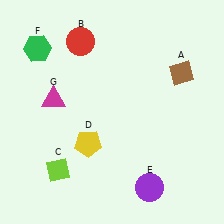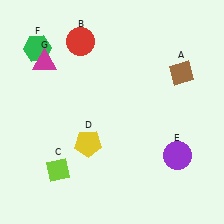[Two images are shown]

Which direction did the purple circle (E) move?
The purple circle (E) moved up.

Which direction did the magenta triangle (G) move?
The magenta triangle (G) moved up.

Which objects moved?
The objects that moved are: the purple circle (E), the magenta triangle (G).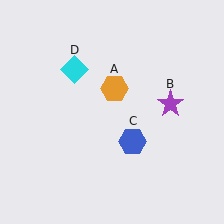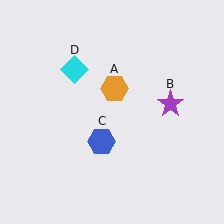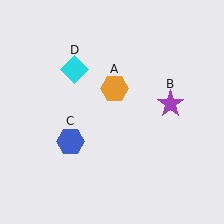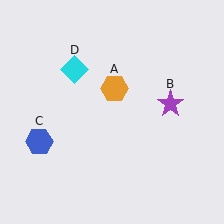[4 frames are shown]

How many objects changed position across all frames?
1 object changed position: blue hexagon (object C).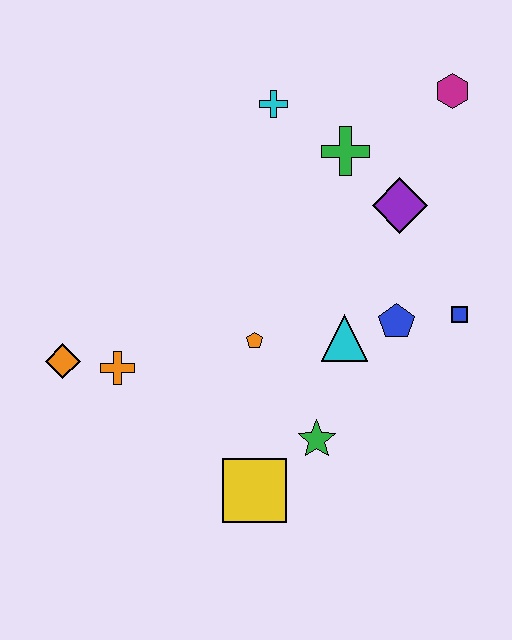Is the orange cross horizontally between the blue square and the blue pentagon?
No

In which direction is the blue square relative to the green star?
The blue square is to the right of the green star.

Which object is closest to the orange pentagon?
The cyan triangle is closest to the orange pentagon.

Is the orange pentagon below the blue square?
Yes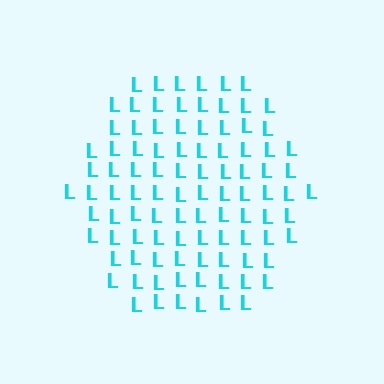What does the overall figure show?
The overall figure shows a hexagon.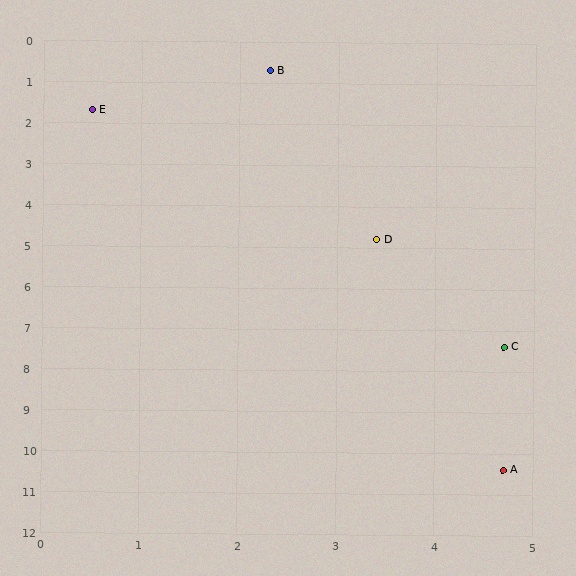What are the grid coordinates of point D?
Point D is at approximately (3.4, 4.8).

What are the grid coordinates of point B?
Point B is at approximately (2.3, 0.7).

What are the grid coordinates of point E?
Point E is at approximately (0.5, 1.7).